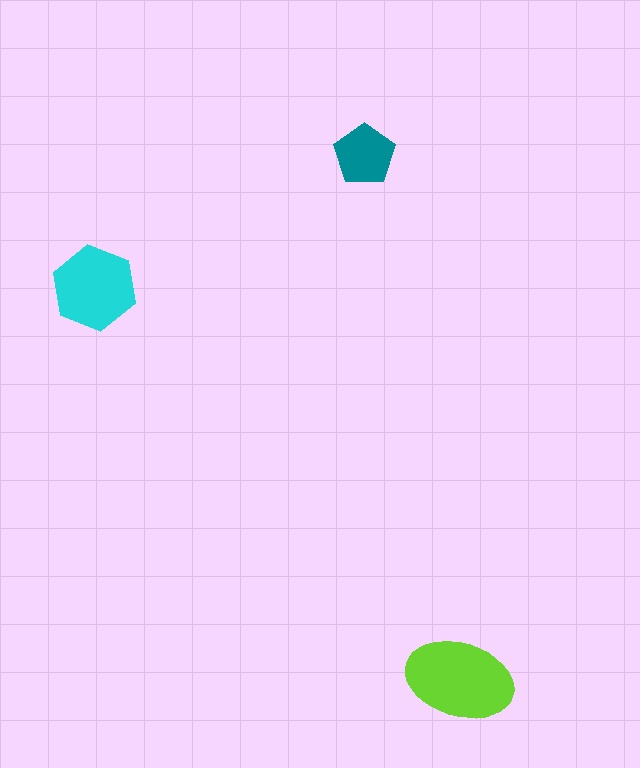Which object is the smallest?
The teal pentagon.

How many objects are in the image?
There are 3 objects in the image.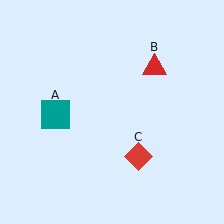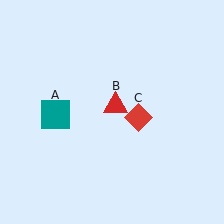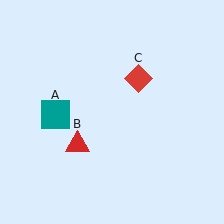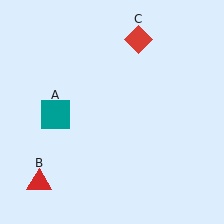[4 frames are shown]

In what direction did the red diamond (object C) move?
The red diamond (object C) moved up.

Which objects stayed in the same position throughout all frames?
Teal square (object A) remained stationary.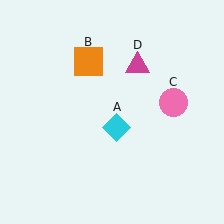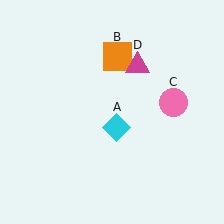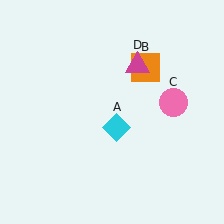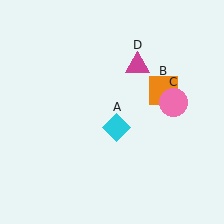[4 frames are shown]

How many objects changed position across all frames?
1 object changed position: orange square (object B).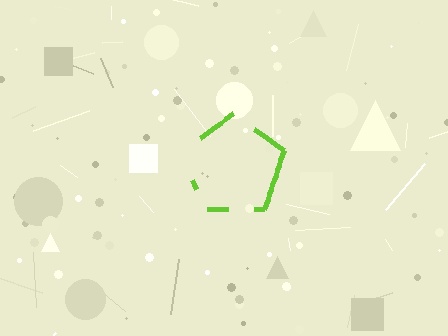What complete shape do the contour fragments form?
The contour fragments form a pentagon.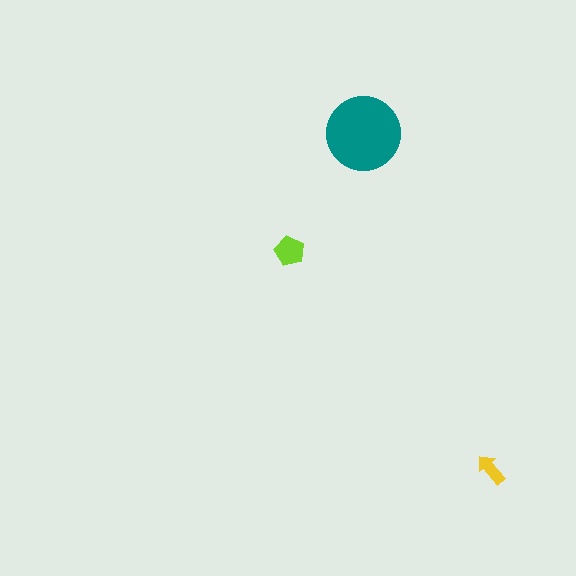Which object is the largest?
The teal circle.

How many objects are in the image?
There are 3 objects in the image.